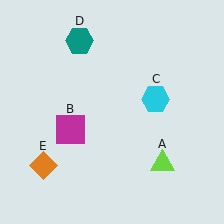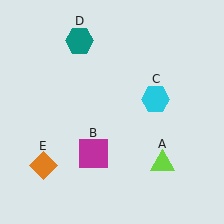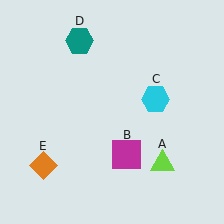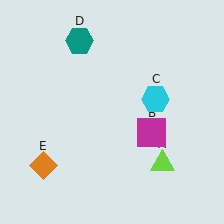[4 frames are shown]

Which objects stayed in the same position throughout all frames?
Lime triangle (object A) and cyan hexagon (object C) and teal hexagon (object D) and orange diamond (object E) remained stationary.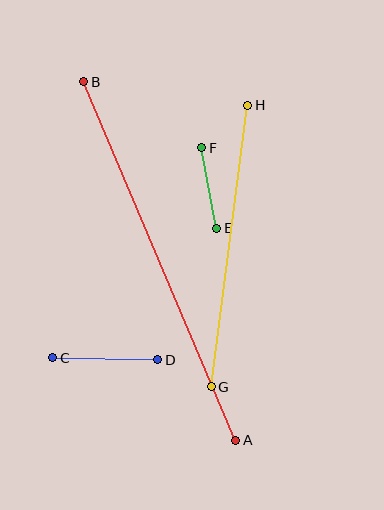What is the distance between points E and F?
The distance is approximately 82 pixels.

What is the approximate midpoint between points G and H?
The midpoint is at approximately (230, 246) pixels.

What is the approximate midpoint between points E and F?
The midpoint is at approximately (209, 188) pixels.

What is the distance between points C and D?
The distance is approximately 105 pixels.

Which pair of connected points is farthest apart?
Points A and B are farthest apart.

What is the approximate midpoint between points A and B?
The midpoint is at approximately (160, 261) pixels.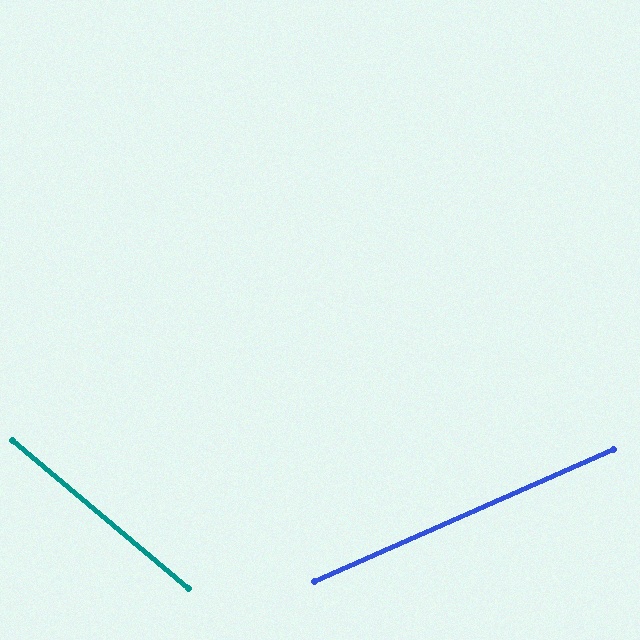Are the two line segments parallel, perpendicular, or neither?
Neither parallel nor perpendicular — they differ by about 64°.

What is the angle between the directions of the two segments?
Approximately 64 degrees.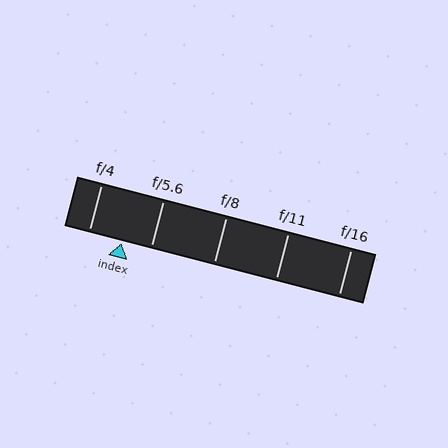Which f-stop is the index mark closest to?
The index mark is closest to f/5.6.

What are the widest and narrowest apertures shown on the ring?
The widest aperture shown is f/4 and the narrowest is f/16.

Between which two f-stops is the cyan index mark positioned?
The index mark is between f/4 and f/5.6.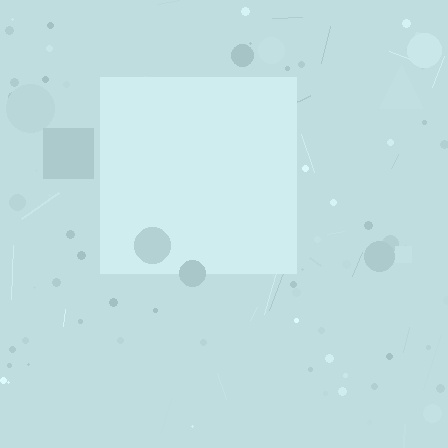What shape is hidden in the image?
A square is hidden in the image.